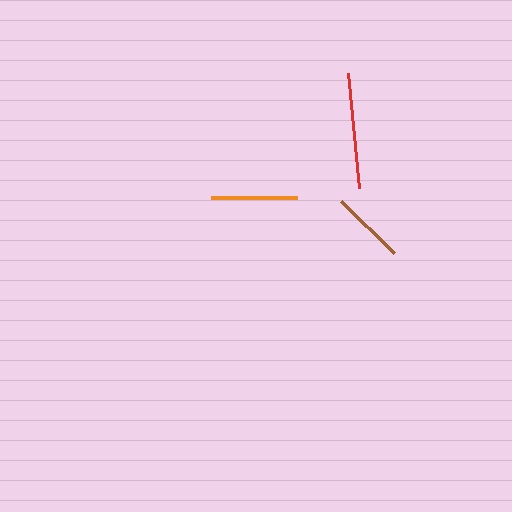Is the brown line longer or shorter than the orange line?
The orange line is longer than the brown line.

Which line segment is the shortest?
The brown line is the shortest at approximately 75 pixels.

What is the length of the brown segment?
The brown segment is approximately 75 pixels long.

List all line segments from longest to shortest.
From longest to shortest: red, orange, brown.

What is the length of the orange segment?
The orange segment is approximately 86 pixels long.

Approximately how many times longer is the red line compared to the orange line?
The red line is approximately 1.4 times the length of the orange line.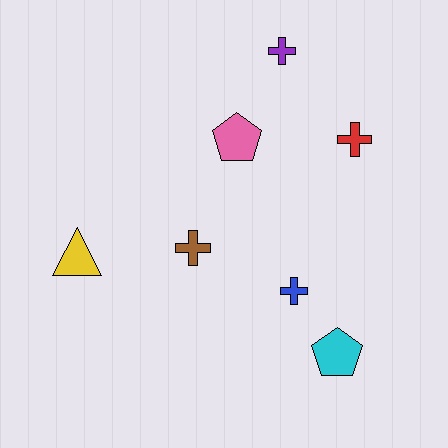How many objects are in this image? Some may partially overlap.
There are 7 objects.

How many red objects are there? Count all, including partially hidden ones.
There is 1 red object.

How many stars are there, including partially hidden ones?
There are no stars.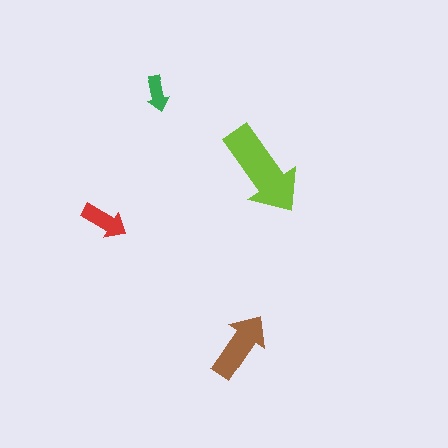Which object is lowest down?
The brown arrow is bottommost.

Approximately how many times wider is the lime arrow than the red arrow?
About 2 times wider.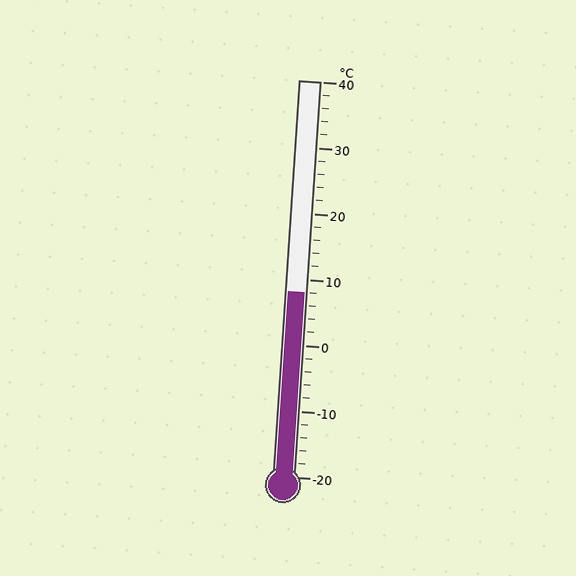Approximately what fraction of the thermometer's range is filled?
The thermometer is filled to approximately 45% of its range.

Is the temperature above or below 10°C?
The temperature is below 10°C.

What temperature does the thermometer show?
The thermometer shows approximately 8°C.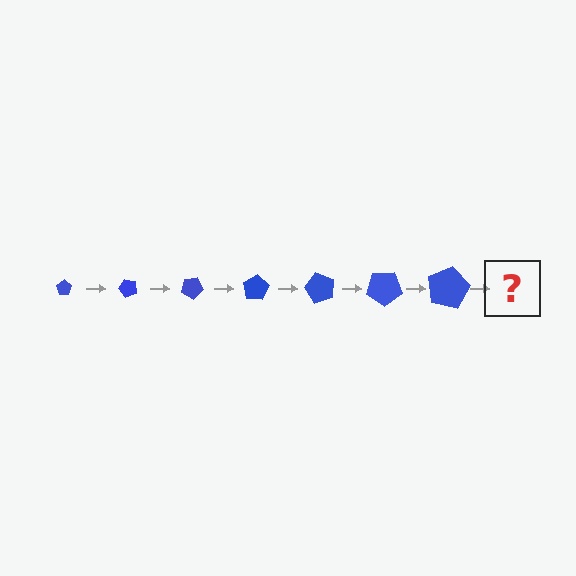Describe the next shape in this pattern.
It should be a pentagon, larger than the previous one and rotated 350 degrees from the start.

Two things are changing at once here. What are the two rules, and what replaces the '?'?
The two rules are that the pentagon grows larger each step and it rotates 50 degrees each step. The '?' should be a pentagon, larger than the previous one and rotated 350 degrees from the start.